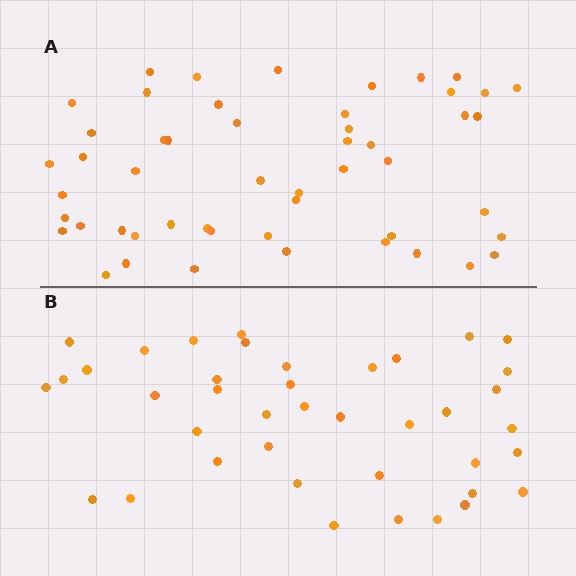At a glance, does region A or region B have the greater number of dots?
Region A (the top region) has more dots.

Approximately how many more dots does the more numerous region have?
Region A has roughly 12 or so more dots than region B.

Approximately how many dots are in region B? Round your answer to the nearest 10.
About 40 dots.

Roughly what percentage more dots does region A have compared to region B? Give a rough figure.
About 30% more.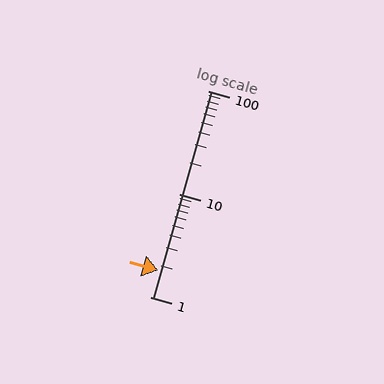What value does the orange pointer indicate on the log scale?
The pointer indicates approximately 1.8.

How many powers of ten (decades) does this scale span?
The scale spans 2 decades, from 1 to 100.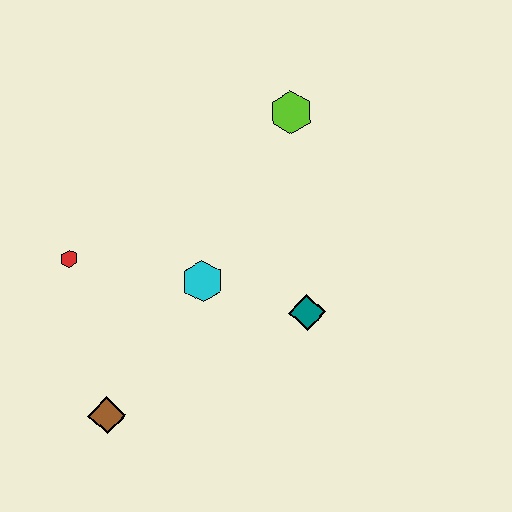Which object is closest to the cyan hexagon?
The teal diamond is closest to the cyan hexagon.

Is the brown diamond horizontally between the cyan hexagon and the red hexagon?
Yes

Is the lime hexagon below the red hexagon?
No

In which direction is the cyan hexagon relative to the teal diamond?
The cyan hexagon is to the left of the teal diamond.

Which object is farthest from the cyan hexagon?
The lime hexagon is farthest from the cyan hexagon.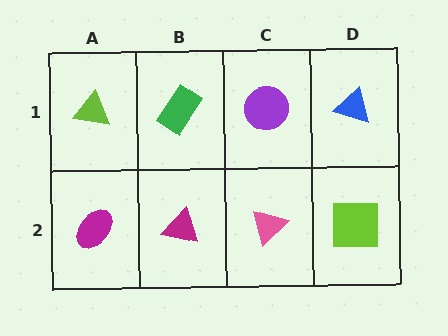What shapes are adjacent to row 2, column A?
A lime triangle (row 1, column A), a magenta triangle (row 2, column B).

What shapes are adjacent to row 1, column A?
A magenta ellipse (row 2, column A), a green rectangle (row 1, column B).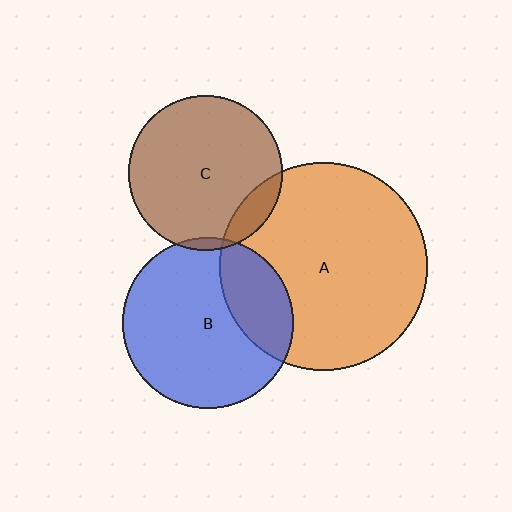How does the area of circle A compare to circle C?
Approximately 1.8 times.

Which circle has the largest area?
Circle A (orange).